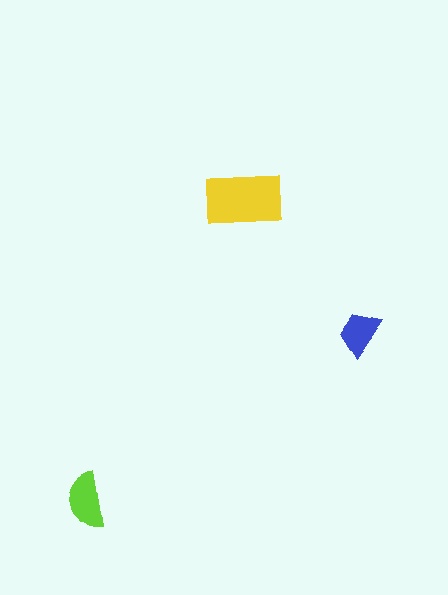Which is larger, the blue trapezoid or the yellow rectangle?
The yellow rectangle.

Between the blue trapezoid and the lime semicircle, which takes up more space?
The lime semicircle.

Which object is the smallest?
The blue trapezoid.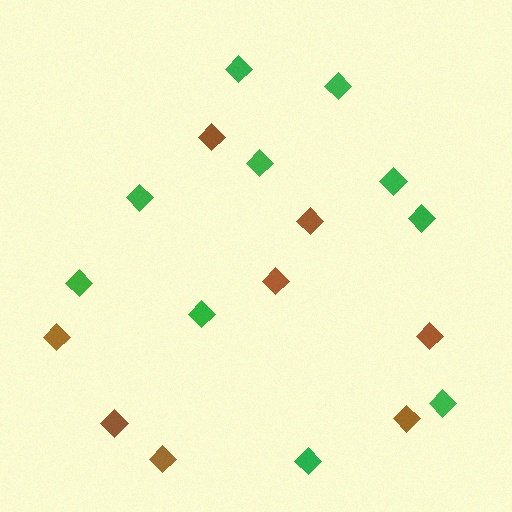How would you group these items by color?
There are 2 groups: one group of brown diamonds (8) and one group of green diamonds (10).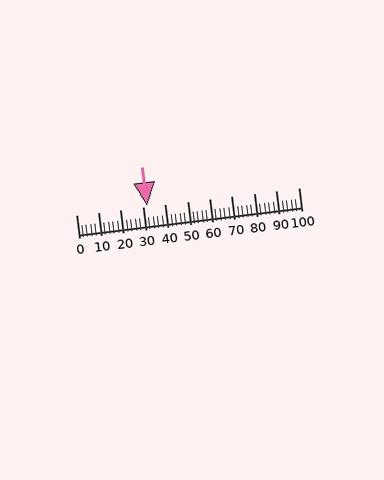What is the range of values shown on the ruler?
The ruler shows values from 0 to 100.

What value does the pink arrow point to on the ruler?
The pink arrow points to approximately 32.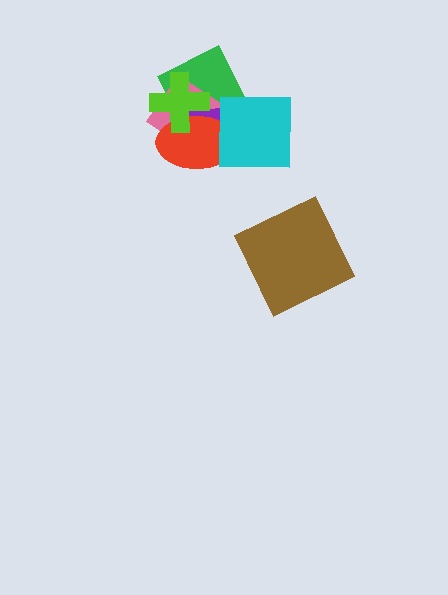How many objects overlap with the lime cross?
4 objects overlap with the lime cross.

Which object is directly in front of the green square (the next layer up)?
The pink diamond is directly in front of the green square.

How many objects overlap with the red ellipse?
5 objects overlap with the red ellipse.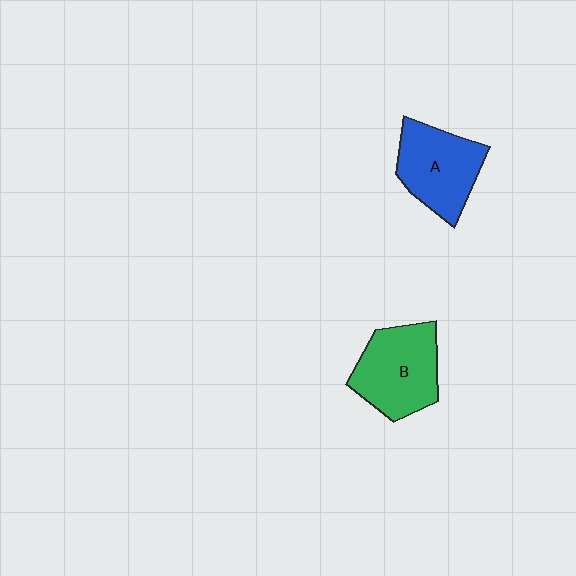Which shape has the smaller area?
Shape A (blue).